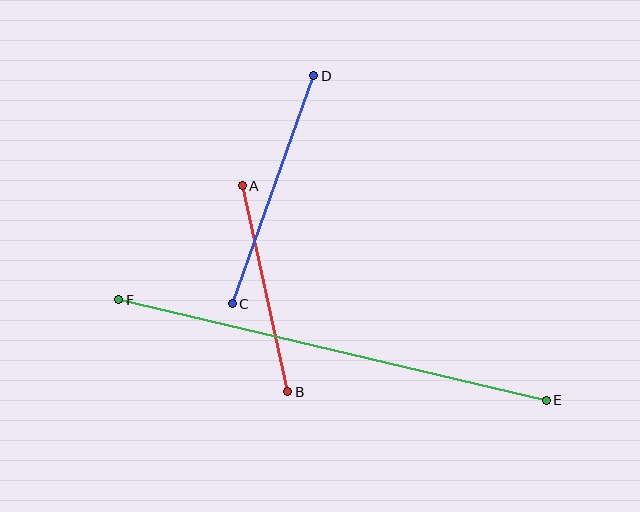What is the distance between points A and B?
The distance is approximately 211 pixels.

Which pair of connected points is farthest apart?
Points E and F are farthest apart.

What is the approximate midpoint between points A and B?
The midpoint is at approximately (265, 289) pixels.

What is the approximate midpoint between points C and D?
The midpoint is at approximately (273, 190) pixels.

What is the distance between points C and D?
The distance is approximately 242 pixels.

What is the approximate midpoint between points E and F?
The midpoint is at approximately (333, 350) pixels.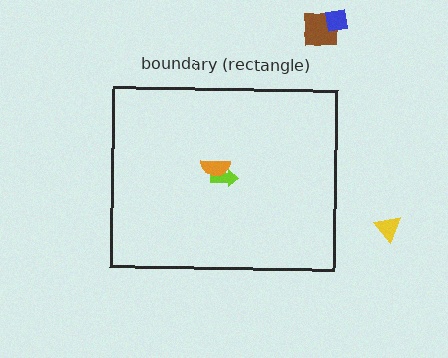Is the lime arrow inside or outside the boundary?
Inside.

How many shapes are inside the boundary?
2 inside, 3 outside.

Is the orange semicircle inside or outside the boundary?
Inside.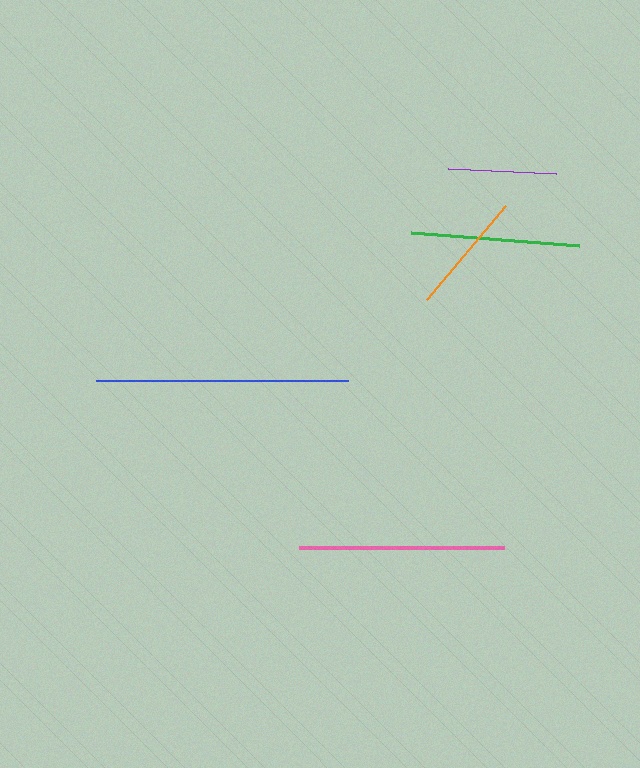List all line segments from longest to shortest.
From longest to shortest: blue, pink, green, orange, purple.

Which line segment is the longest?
The blue line is the longest at approximately 253 pixels.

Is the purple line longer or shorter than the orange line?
The orange line is longer than the purple line.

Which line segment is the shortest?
The purple line is the shortest at approximately 108 pixels.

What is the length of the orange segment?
The orange segment is approximately 123 pixels long.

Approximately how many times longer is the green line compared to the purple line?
The green line is approximately 1.6 times the length of the purple line.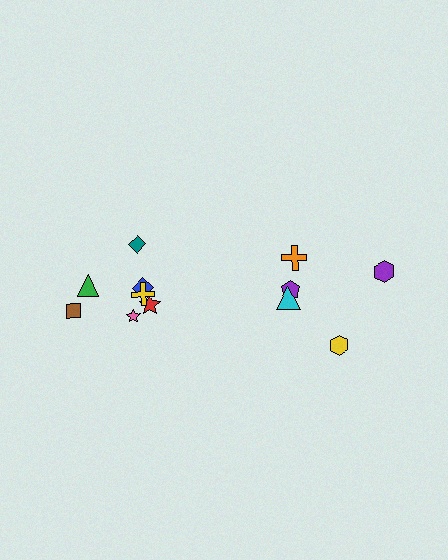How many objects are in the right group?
There are 5 objects.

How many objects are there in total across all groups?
There are 12 objects.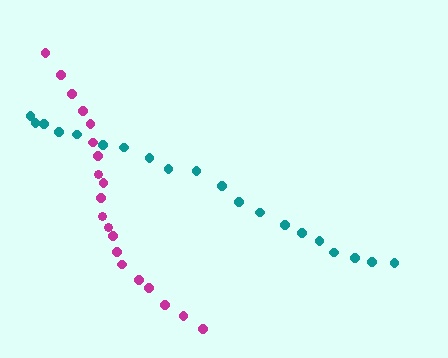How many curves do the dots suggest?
There are 2 distinct paths.